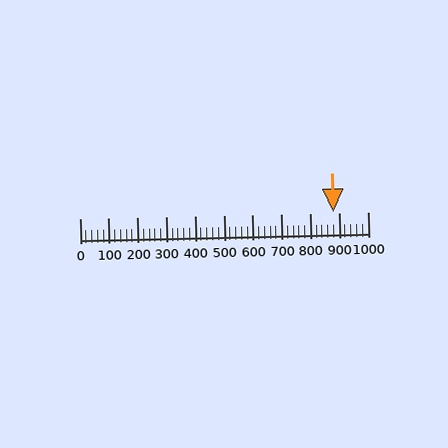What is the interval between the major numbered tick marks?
The major tick marks are spaced 100 units apart.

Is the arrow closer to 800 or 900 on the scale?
The arrow is closer to 900.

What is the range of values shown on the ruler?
The ruler shows values from 0 to 1000.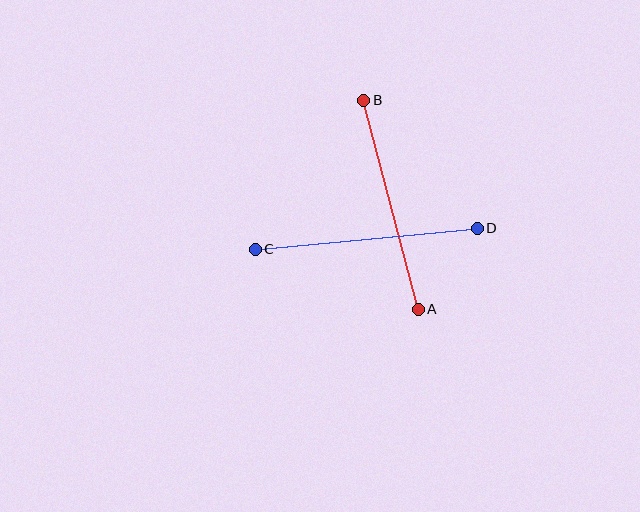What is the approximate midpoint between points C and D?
The midpoint is at approximately (366, 239) pixels.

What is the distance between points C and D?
The distance is approximately 223 pixels.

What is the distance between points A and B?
The distance is approximately 216 pixels.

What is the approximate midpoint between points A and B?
The midpoint is at approximately (391, 205) pixels.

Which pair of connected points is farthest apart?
Points C and D are farthest apart.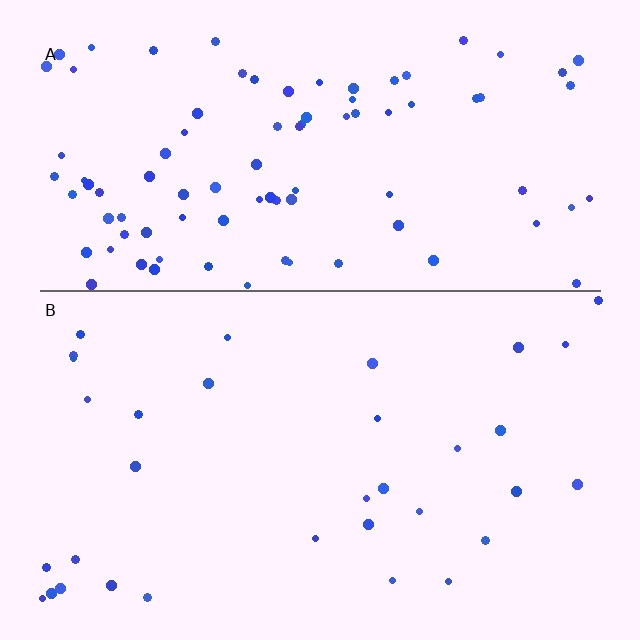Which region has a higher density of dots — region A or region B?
A (the top).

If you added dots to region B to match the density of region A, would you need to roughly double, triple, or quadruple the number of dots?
Approximately triple.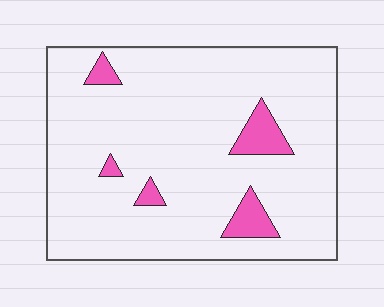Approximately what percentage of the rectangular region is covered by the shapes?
Approximately 10%.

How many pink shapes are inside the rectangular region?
5.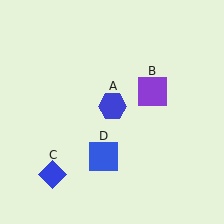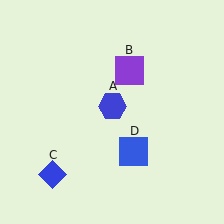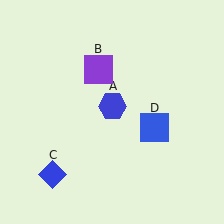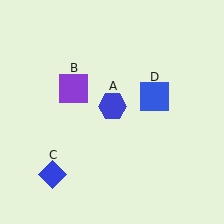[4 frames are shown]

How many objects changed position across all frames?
2 objects changed position: purple square (object B), blue square (object D).